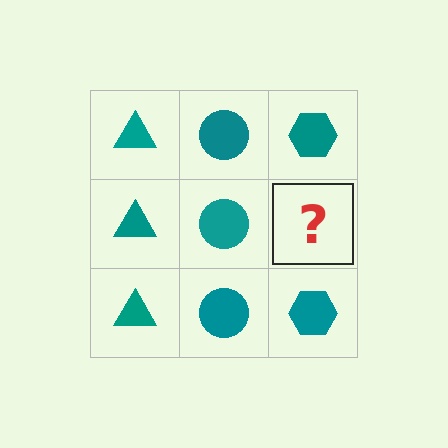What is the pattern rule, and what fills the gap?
The rule is that each column has a consistent shape. The gap should be filled with a teal hexagon.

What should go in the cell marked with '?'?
The missing cell should contain a teal hexagon.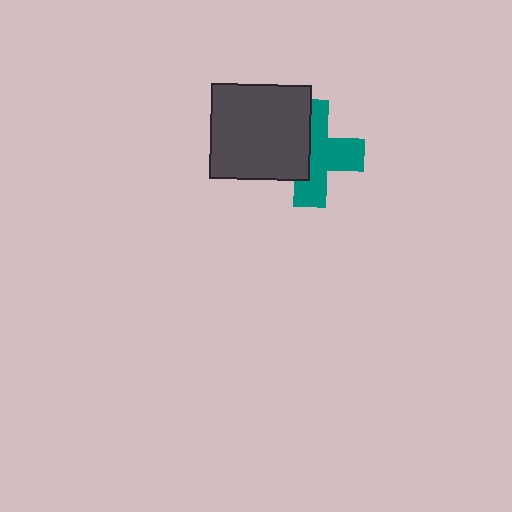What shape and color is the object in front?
The object in front is a dark gray rectangle.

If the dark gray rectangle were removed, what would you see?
You would see the complete teal cross.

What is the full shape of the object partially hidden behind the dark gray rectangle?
The partially hidden object is a teal cross.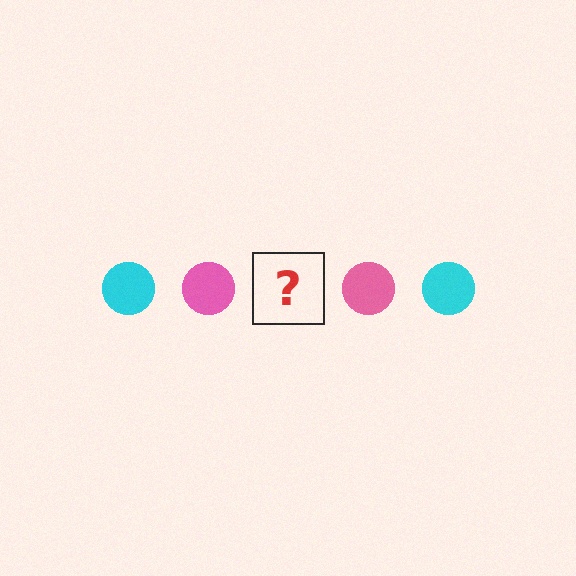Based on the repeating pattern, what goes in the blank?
The blank should be a cyan circle.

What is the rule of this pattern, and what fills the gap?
The rule is that the pattern cycles through cyan, pink circles. The gap should be filled with a cyan circle.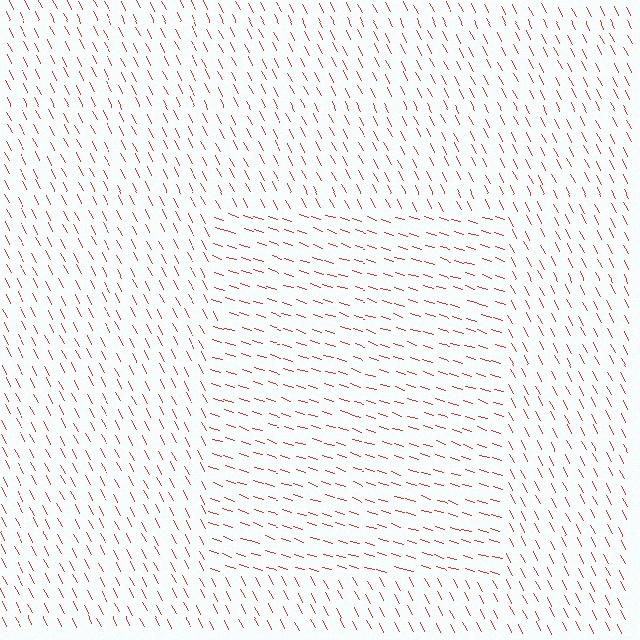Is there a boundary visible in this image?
Yes, there is a texture boundary formed by a change in line orientation.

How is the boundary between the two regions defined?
The boundary is defined purely by a change in line orientation (approximately 45 degrees difference). All lines are the same color and thickness.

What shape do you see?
I see a rectangle.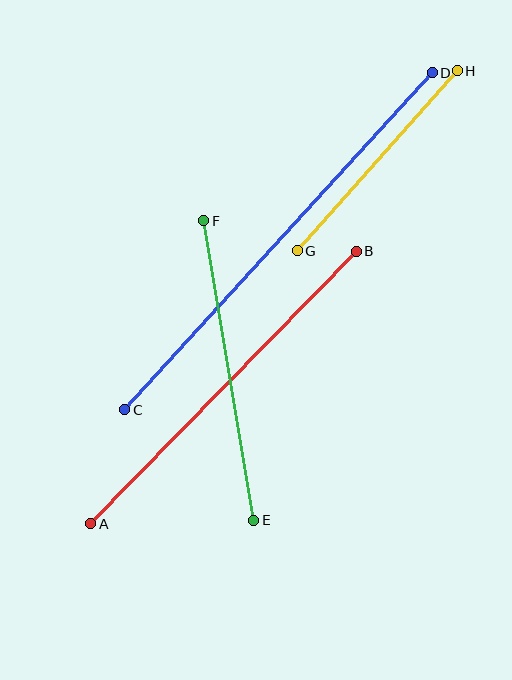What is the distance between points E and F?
The distance is approximately 304 pixels.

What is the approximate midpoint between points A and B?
The midpoint is at approximately (223, 388) pixels.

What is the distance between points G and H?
The distance is approximately 241 pixels.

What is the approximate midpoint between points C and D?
The midpoint is at approximately (279, 241) pixels.